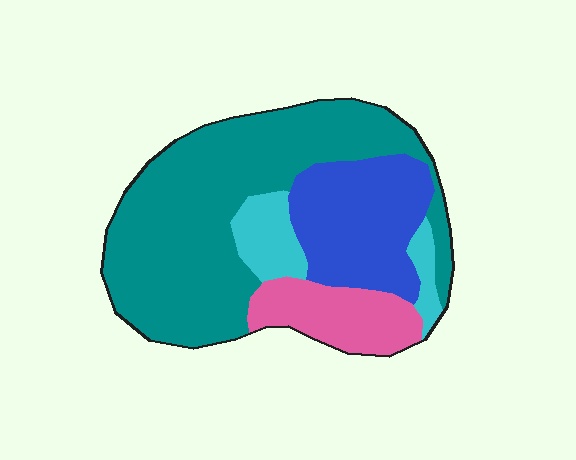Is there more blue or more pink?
Blue.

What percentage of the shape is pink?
Pink takes up about one eighth (1/8) of the shape.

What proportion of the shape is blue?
Blue takes up less than a quarter of the shape.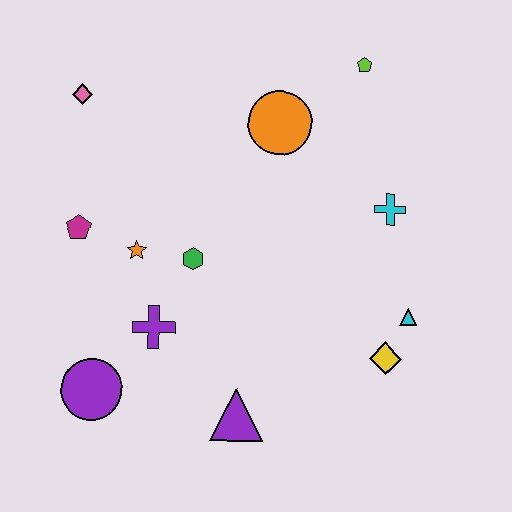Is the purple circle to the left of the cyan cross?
Yes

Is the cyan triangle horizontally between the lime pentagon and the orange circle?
No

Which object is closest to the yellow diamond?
The cyan triangle is closest to the yellow diamond.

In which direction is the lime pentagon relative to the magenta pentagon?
The lime pentagon is to the right of the magenta pentagon.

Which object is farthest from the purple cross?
The lime pentagon is farthest from the purple cross.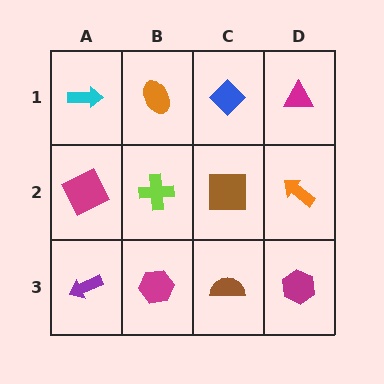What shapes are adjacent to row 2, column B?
An orange ellipse (row 1, column B), a magenta hexagon (row 3, column B), a magenta square (row 2, column A), a brown square (row 2, column C).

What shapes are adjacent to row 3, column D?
An orange arrow (row 2, column D), a brown semicircle (row 3, column C).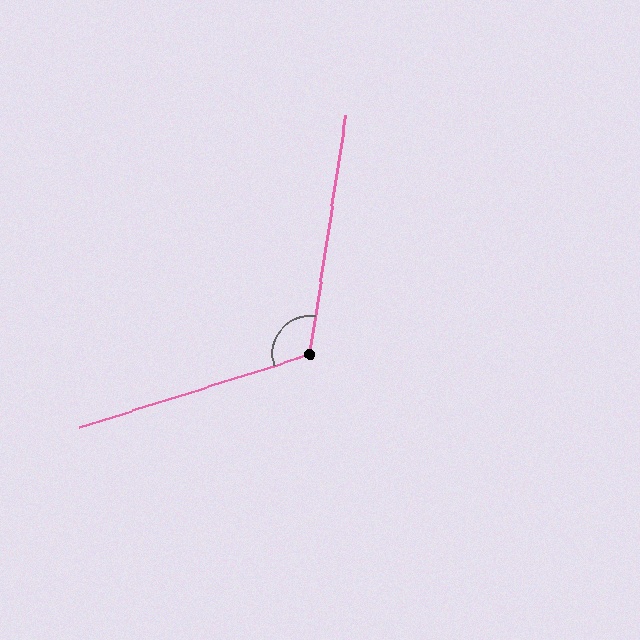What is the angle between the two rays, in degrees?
Approximately 116 degrees.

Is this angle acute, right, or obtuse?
It is obtuse.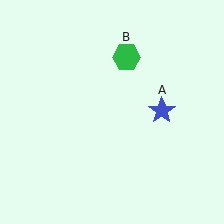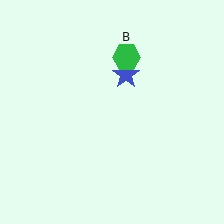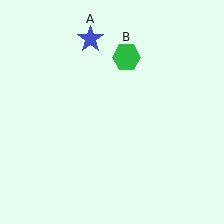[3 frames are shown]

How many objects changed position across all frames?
1 object changed position: blue star (object A).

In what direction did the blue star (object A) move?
The blue star (object A) moved up and to the left.